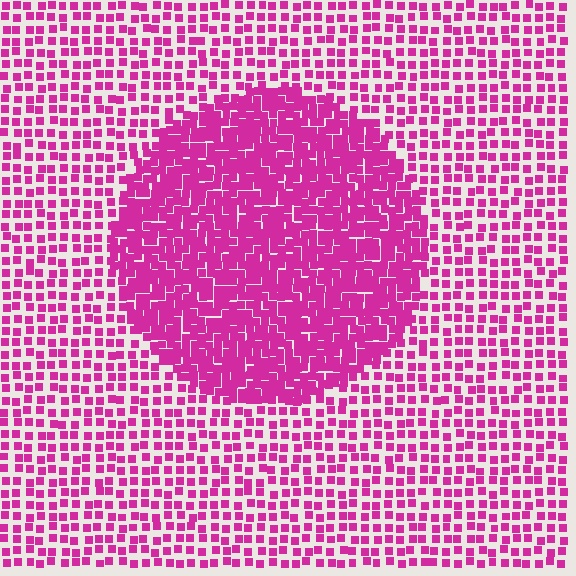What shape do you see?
I see a circle.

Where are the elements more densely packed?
The elements are more densely packed inside the circle boundary.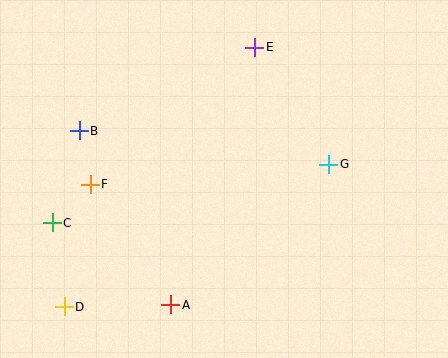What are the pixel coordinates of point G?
Point G is at (329, 164).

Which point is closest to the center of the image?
Point G at (329, 164) is closest to the center.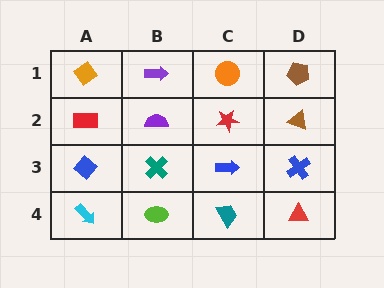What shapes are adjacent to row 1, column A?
A red rectangle (row 2, column A), a purple arrow (row 1, column B).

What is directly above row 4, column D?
A blue cross.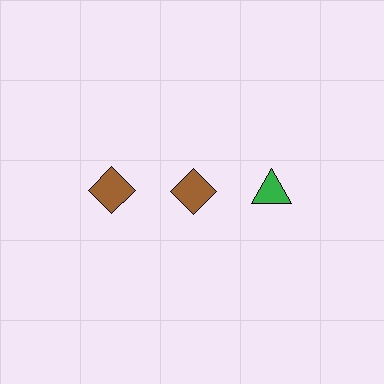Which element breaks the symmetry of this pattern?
The green triangle in the top row, center column breaks the symmetry. All other shapes are brown diamonds.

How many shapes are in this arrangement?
There are 3 shapes arranged in a grid pattern.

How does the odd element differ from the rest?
It differs in both color (green instead of brown) and shape (triangle instead of diamond).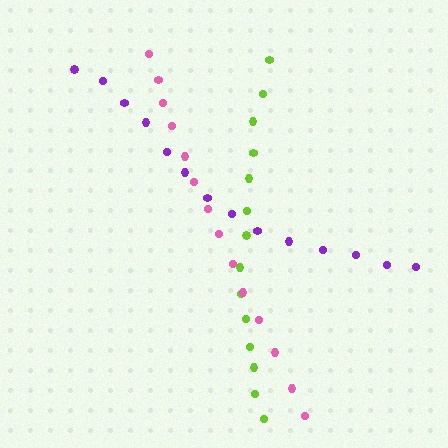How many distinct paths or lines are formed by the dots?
There are 3 distinct paths.